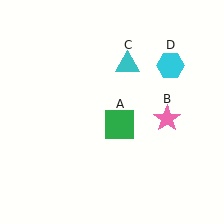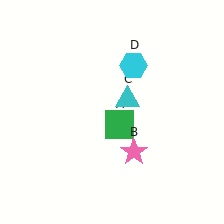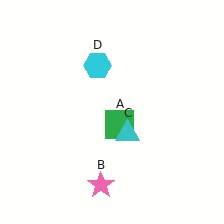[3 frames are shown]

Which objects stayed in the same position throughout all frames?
Green square (object A) remained stationary.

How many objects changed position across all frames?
3 objects changed position: pink star (object B), cyan triangle (object C), cyan hexagon (object D).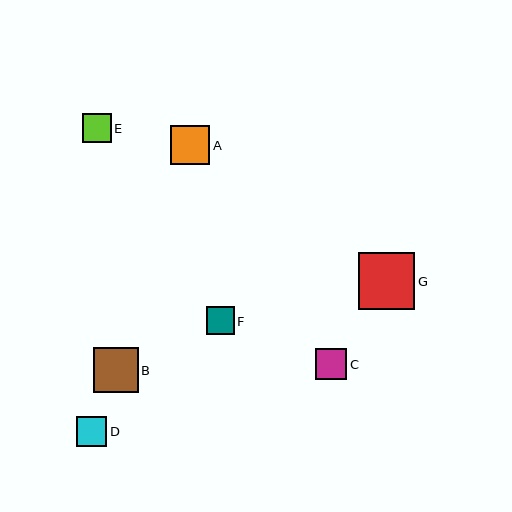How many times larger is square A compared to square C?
Square A is approximately 1.2 times the size of square C.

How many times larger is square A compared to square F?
Square A is approximately 1.4 times the size of square F.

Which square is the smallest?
Square F is the smallest with a size of approximately 27 pixels.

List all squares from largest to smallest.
From largest to smallest: G, B, A, C, D, E, F.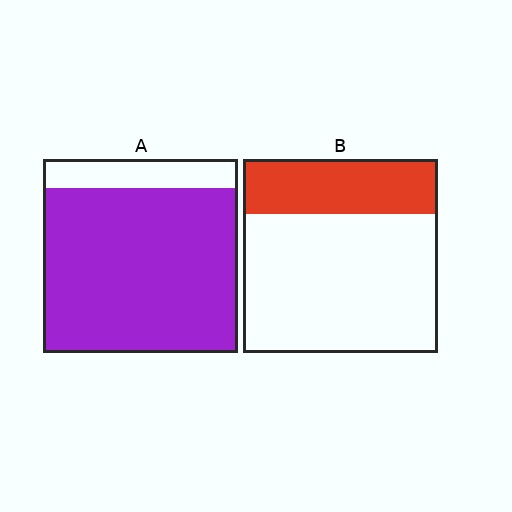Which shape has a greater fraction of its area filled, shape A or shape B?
Shape A.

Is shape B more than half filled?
No.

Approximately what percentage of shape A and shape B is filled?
A is approximately 85% and B is approximately 30%.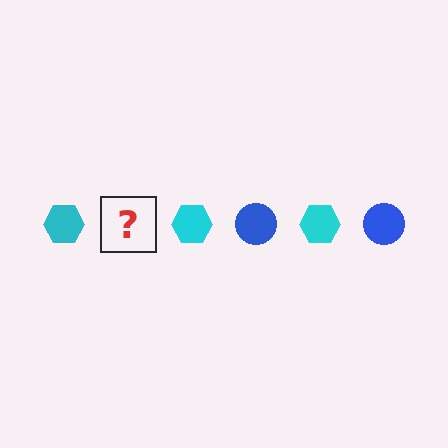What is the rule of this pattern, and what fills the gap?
The rule is that the pattern alternates between cyan hexagon and blue circle. The gap should be filled with a blue circle.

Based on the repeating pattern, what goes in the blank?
The blank should be a blue circle.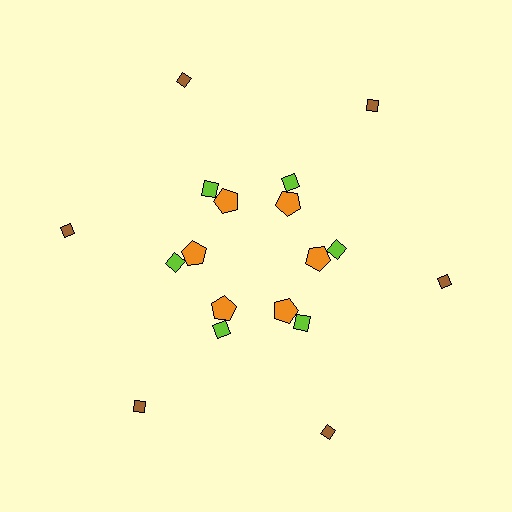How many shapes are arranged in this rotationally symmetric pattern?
There are 18 shapes, arranged in 6 groups of 3.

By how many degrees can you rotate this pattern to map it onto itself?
The pattern maps onto itself every 60 degrees of rotation.